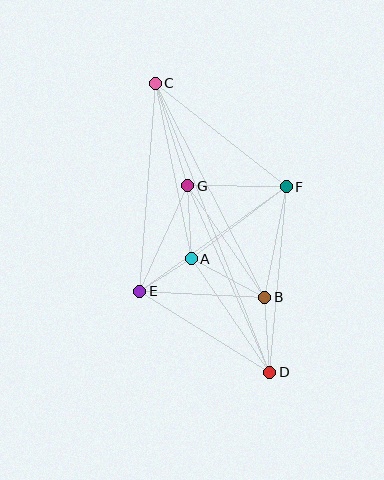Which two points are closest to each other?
Points A and E are closest to each other.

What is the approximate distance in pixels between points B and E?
The distance between B and E is approximately 125 pixels.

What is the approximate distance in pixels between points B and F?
The distance between B and F is approximately 112 pixels.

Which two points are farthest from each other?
Points C and D are farthest from each other.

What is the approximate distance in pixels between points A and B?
The distance between A and B is approximately 83 pixels.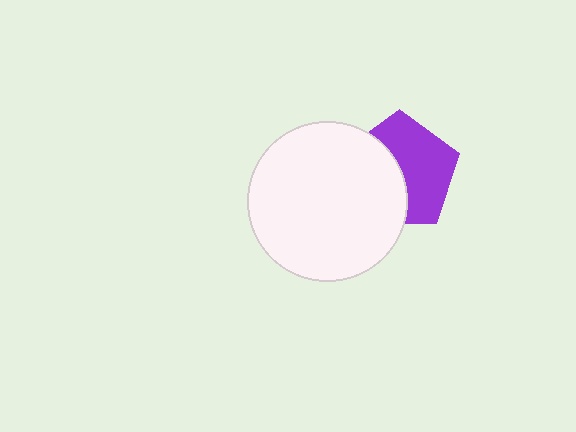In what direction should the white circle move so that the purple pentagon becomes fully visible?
The white circle should move left. That is the shortest direction to clear the overlap and leave the purple pentagon fully visible.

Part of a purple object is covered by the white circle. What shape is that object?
It is a pentagon.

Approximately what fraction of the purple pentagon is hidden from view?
Roughly 46% of the purple pentagon is hidden behind the white circle.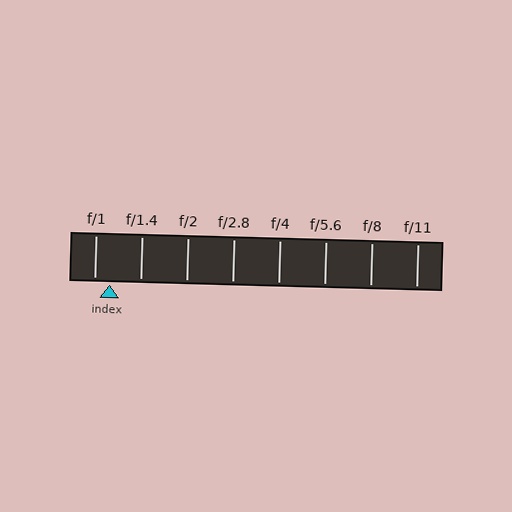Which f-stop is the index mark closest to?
The index mark is closest to f/1.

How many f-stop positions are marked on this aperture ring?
There are 8 f-stop positions marked.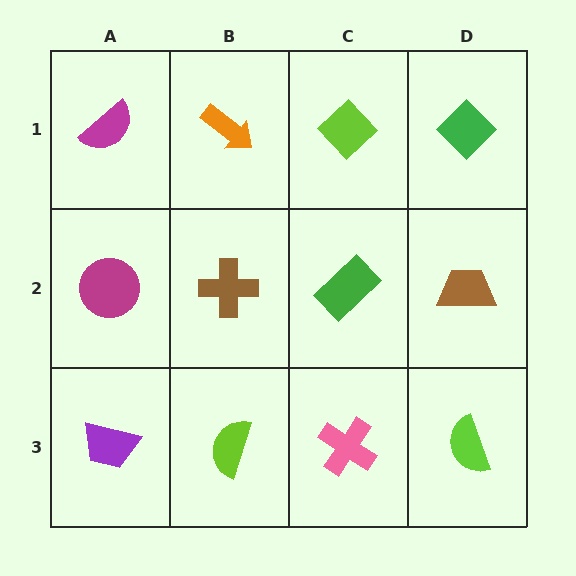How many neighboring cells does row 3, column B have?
3.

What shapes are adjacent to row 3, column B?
A brown cross (row 2, column B), a purple trapezoid (row 3, column A), a pink cross (row 3, column C).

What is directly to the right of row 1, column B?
A lime diamond.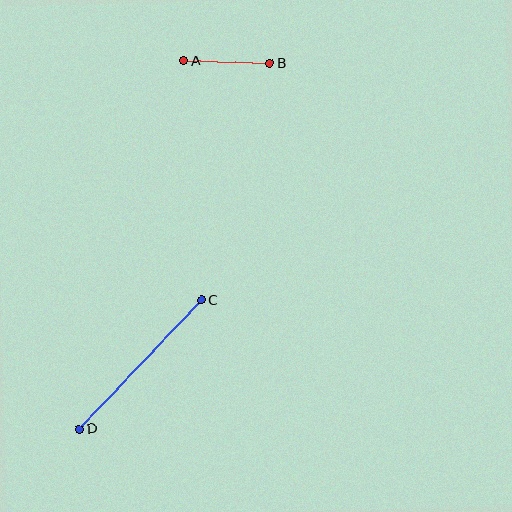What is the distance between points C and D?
The distance is approximately 177 pixels.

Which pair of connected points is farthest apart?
Points C and D are farthest apart.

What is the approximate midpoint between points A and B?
The midpoint is at approximately (227, 62) pixels.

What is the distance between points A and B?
The distance is approximately 86 pixels.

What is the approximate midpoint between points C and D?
The midpoint is at approximately (140, 365) pixels.